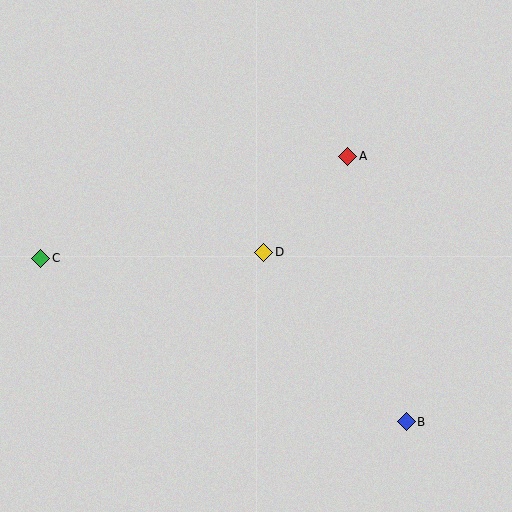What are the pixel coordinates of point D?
Point D is at (264, 252).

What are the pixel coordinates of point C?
Point C is at (41, 258).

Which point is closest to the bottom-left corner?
Point C is closest to the bottom-left corner.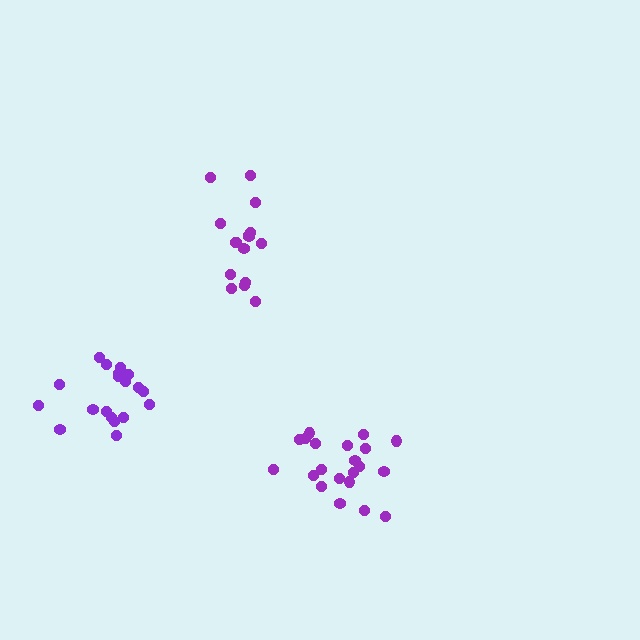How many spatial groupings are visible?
There are 3 spatial groupings.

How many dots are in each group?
Group 1: 16 dots, Group 2: 21 dots, Group 3: 19 dots (56 total).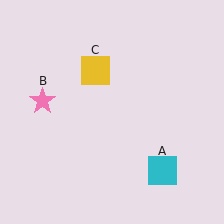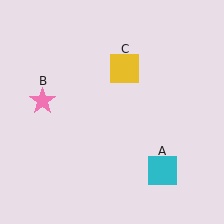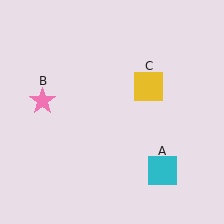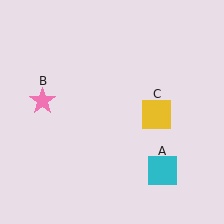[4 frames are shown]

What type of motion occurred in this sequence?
The yellow square (object C) rotated clockwise around the center of the scene.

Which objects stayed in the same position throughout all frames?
Cyan square (object A) and pink star (object B) remained stationary.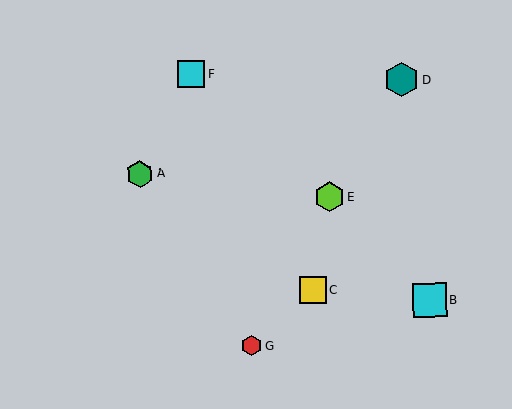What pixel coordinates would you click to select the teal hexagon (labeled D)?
Click at (402, 79) to select the teal hexagon D.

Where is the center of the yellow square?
The center of the yellow square is at (313, 290).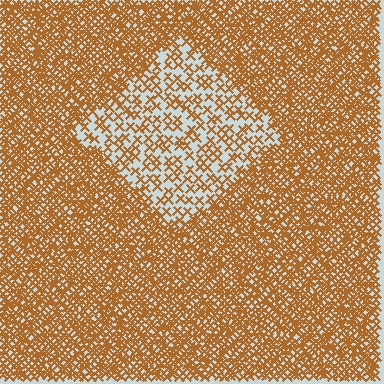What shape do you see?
I see a diamond.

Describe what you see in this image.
The image contains small brown elements arranged at two different densities. A diamond-shaped region is visible where the elements are less densely packed than the surrounding area.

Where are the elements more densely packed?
The elements are more densely packed outside the diamond boundary.